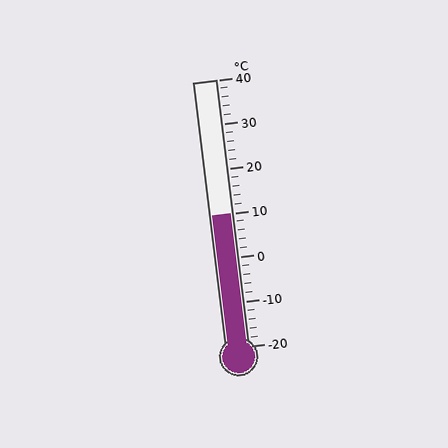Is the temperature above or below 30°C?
The temperature is below 30°C.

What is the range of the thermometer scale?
The thermometer scale ranges from -20°C to 40°C.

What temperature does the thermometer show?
The thermometer shows approximately 10°C.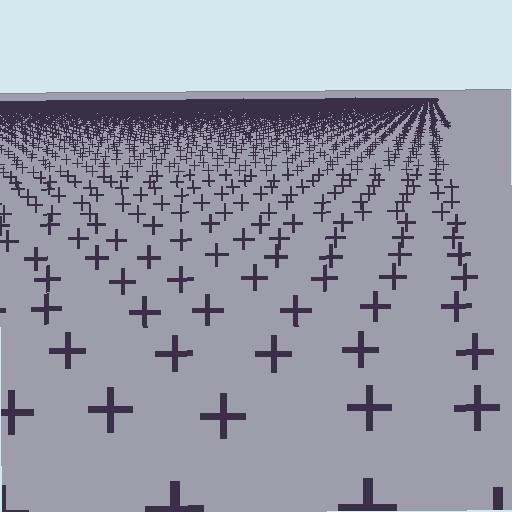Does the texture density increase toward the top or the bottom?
Density increases toward the top.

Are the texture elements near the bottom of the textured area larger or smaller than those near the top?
Larger. Near the bottom, elements are closer to the viewer and appear at a bigger on-screen size.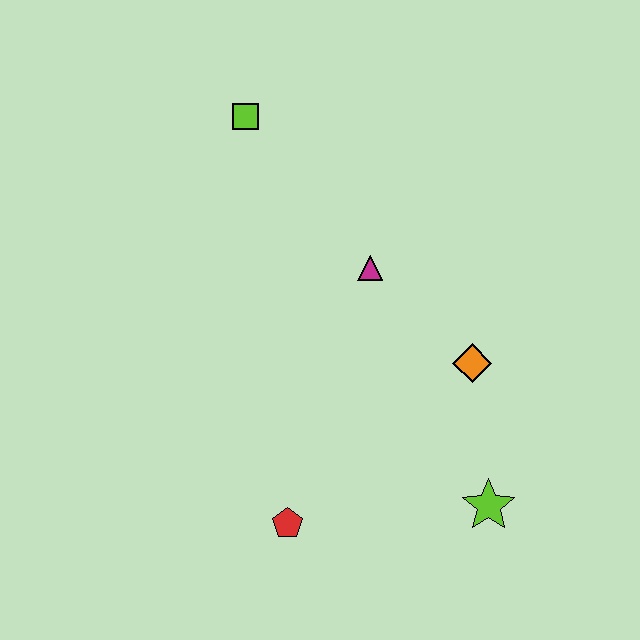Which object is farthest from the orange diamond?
The lime square is farthest from the orange diamond.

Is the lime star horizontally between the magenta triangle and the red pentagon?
No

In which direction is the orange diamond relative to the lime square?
The orange diamond is below the lime square.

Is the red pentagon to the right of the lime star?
No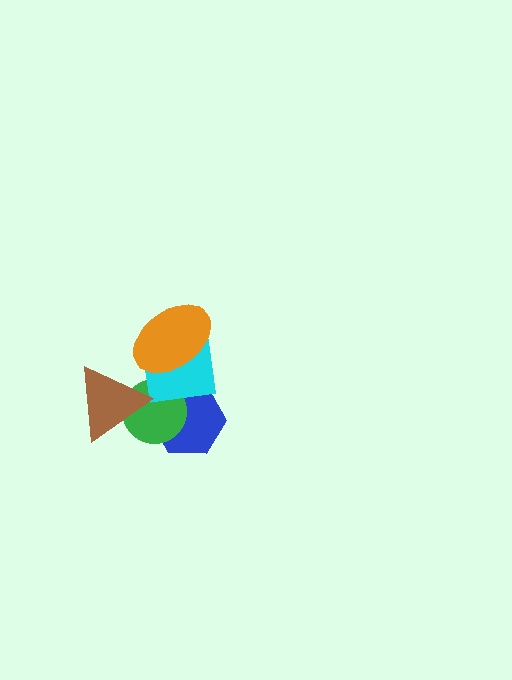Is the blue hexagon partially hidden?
Yes, it is partially covered by another shape.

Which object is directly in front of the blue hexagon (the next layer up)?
The green circle is directly in front of the blue hexagon.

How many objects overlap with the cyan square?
4 objects overlap with the cyan square.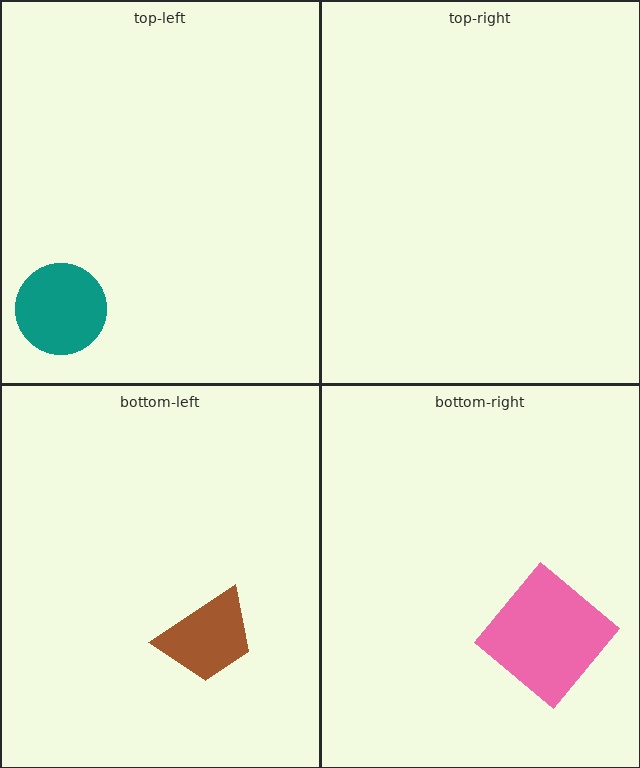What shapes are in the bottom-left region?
The brown trapezoid.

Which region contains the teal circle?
The top-left region.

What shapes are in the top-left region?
The teal circle.